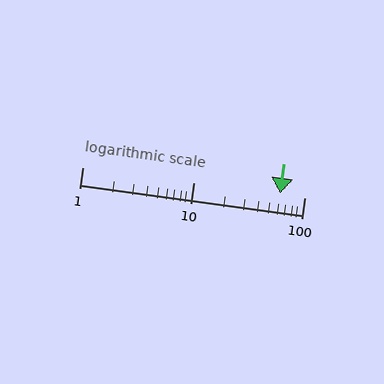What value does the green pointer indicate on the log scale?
The pointer indicates approximately 61.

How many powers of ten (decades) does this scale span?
The scale spans 2 decades, from 1 to 100.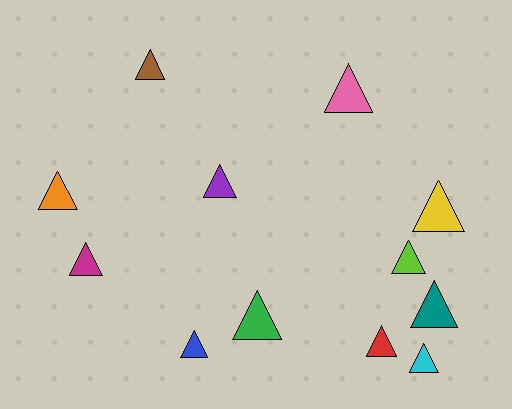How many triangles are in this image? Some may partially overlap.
There are 12 triangles.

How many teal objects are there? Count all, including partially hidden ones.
There is 1 teal object.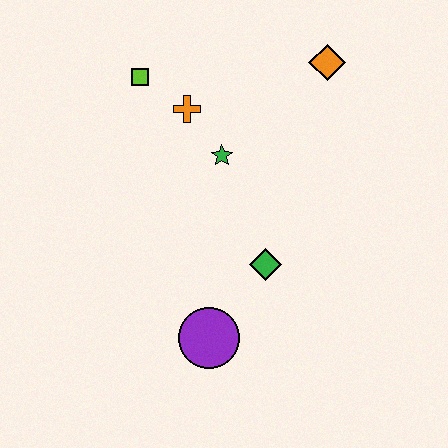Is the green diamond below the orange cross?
Yes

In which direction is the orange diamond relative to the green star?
The orange diamond is to the right of the green star.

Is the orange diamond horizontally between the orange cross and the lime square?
No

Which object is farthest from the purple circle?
The orange diamond is farthest from the purple circle.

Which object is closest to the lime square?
The orange cross is closest to the lime square.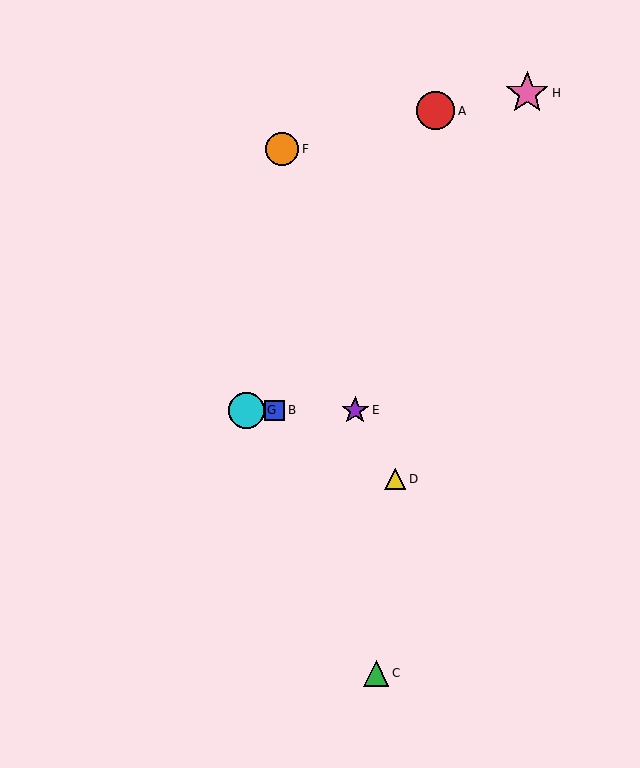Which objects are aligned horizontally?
Objects B, E, G are aligned horizontally.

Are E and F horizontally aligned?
No, E is at y≈410 and F is at y≈149.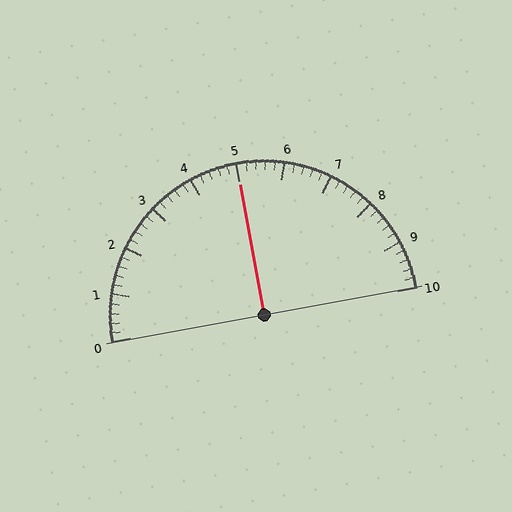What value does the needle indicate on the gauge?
The needle indicates approximately 5.0.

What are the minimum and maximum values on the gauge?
The gauge ranges from 0 to 10.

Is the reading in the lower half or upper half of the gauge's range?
The reading is in the upper half of the range (0 to 10).